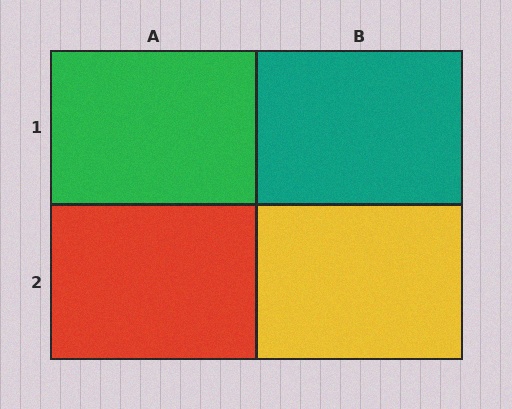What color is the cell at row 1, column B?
Teal.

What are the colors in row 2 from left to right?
Red, yellow.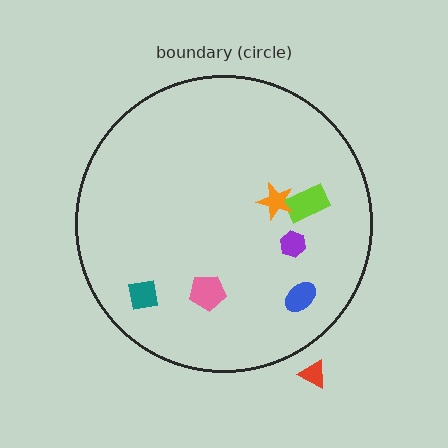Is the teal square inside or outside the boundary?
Inside.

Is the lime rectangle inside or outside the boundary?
Inside.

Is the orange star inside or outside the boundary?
Inside.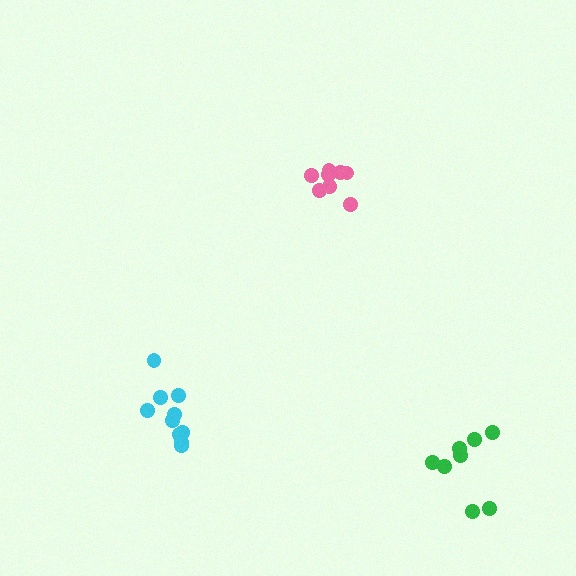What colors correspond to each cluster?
The clusters are colored: cyan, pink, green.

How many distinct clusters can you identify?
There are 3 distinct clusters.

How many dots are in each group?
Group 1: 10 dots, Group 2: 8 dots, Group 3: 8 dots (26 total).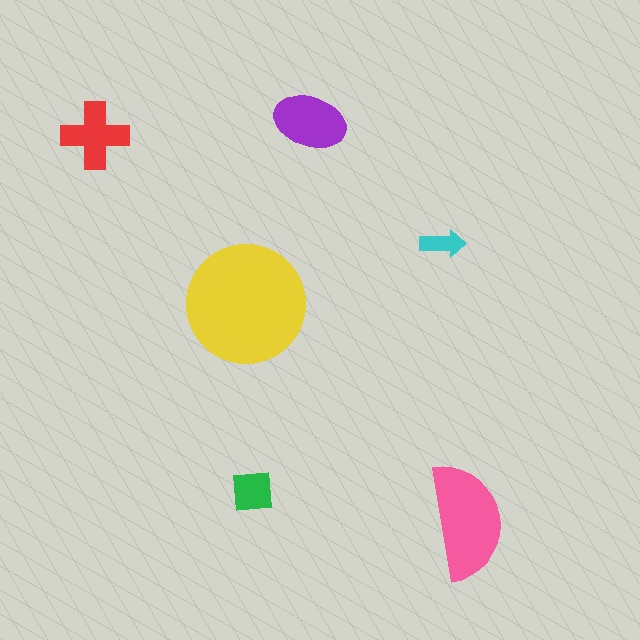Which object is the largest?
The yellow circle.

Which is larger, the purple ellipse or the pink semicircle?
The pink semicircle.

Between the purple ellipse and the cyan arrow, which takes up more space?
The purple ellipse.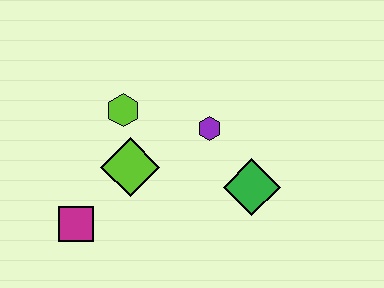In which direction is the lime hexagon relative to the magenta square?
The lime hexagon is above the magenta square.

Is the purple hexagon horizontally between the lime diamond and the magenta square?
No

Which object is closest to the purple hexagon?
The green diamond is closest to the purple hexagon.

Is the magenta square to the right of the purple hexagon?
No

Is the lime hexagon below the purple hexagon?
No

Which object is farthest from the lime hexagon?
The green diamond is farthest from the lime hexagon.